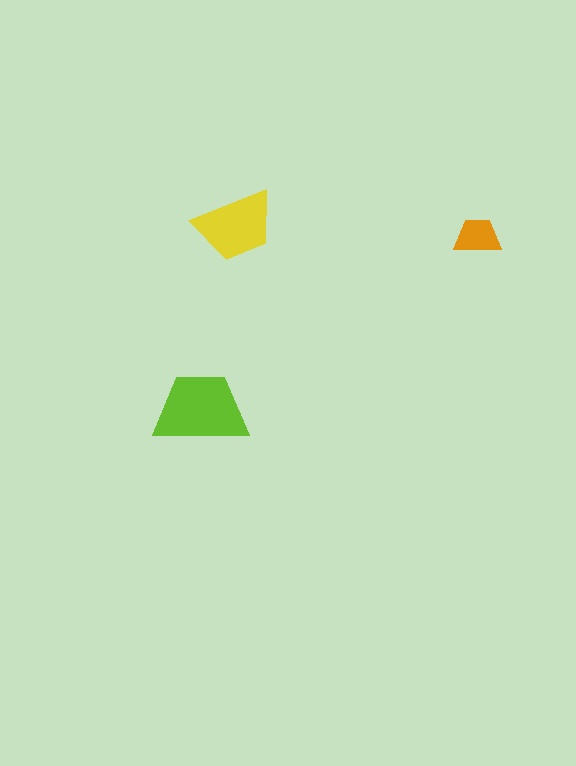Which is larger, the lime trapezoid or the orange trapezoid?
The lime one.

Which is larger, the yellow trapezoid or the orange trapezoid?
The yellow one.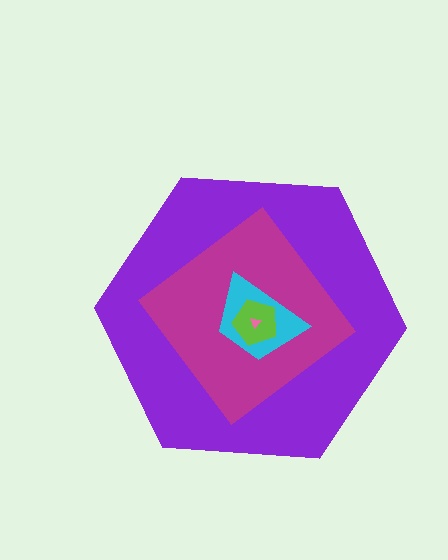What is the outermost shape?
The purple hexagon.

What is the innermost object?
The pink triangle.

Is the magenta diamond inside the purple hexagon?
Yes.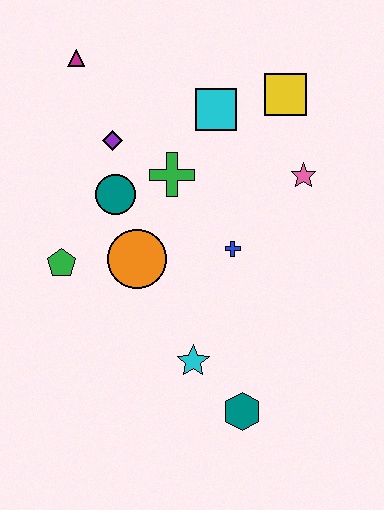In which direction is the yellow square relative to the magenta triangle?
The yellow square is to the right of the magenta triangle.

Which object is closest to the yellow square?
The cyan square is closest to the yellow square.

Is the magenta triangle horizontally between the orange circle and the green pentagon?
Yes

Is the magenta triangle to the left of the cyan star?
Yes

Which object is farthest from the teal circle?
The teal hexagon is farthest from the teal circle.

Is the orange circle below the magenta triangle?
Yes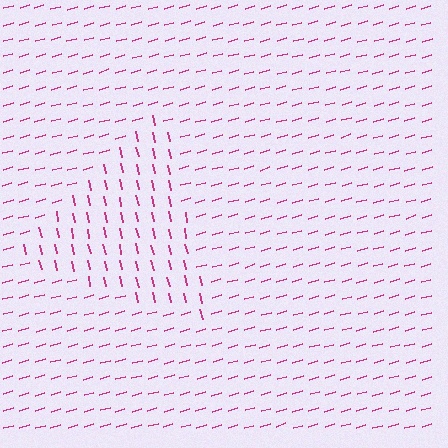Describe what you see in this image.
The image is filled with small magenta line segments. A triangle region in the image has lines oriented differently from the surrounding lines, creating a visible texture boundary.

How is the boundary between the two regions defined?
The boundary is defined purely by a change in line orientation (approximately 86 degrees difference). All lines are the same color and thickness.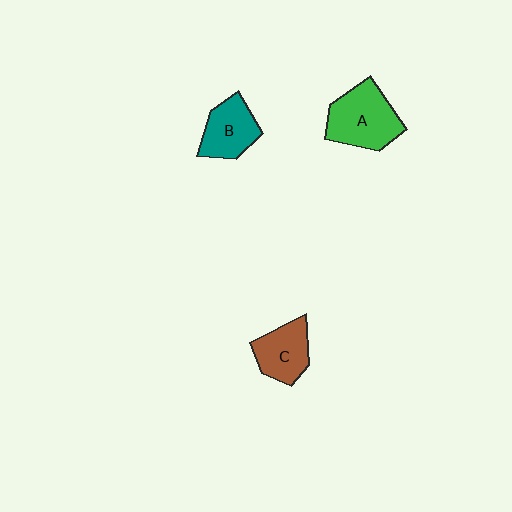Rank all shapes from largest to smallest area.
From largest to smallest: A (green), B (teal), C (brown).